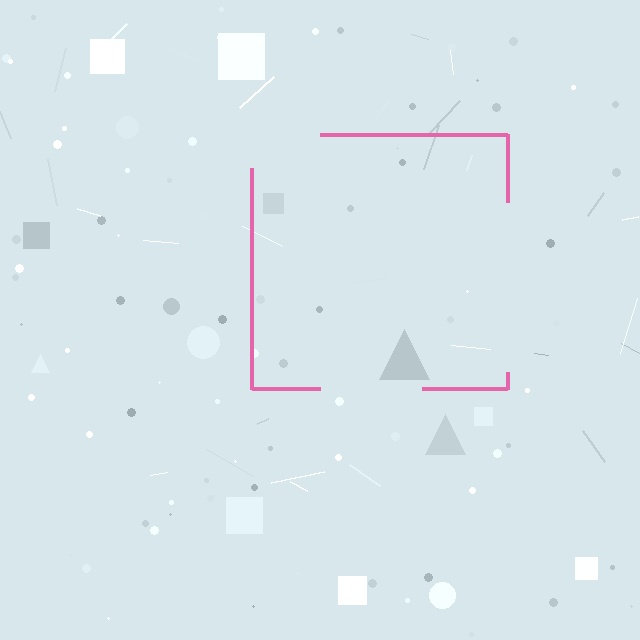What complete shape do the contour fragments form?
The contour fragments form a square.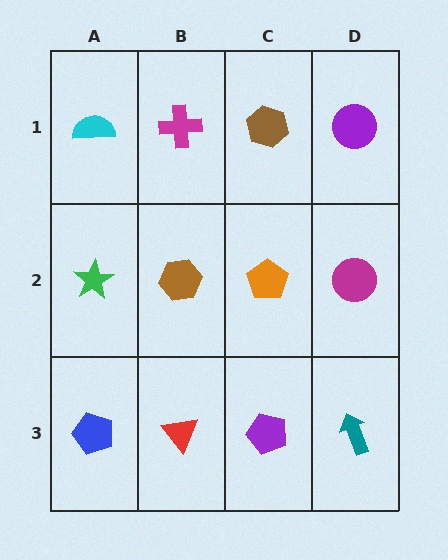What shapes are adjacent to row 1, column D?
A magenta circle (row 2, column D), a brown hexagon (row 1, column C).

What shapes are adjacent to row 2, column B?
A magenta cross (row 1, column B), a red triangle (row 3, column B), a green star (row 2, column A), an orange pentagon (row 2, column C).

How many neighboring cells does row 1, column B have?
3.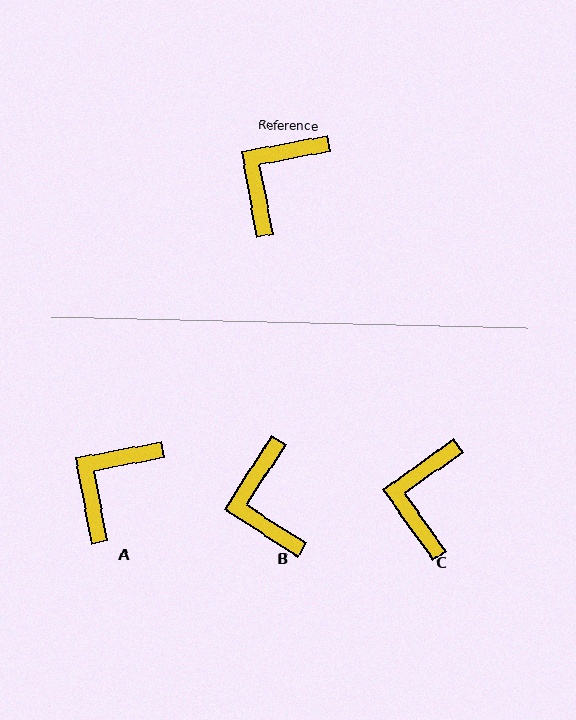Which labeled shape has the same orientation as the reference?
A.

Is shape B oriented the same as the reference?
No, it is off by about 46 degrees.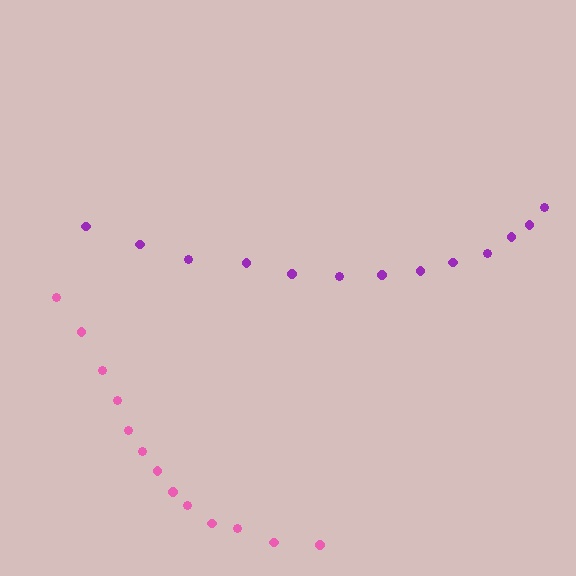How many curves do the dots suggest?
There are 2 distinct paths.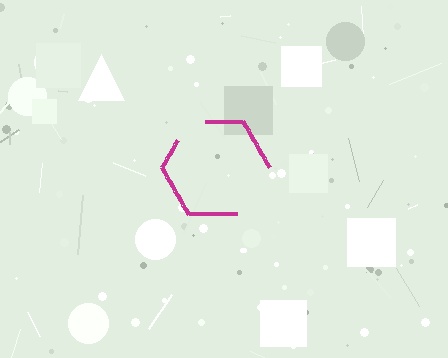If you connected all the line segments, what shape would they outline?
They would outline a hexagon.